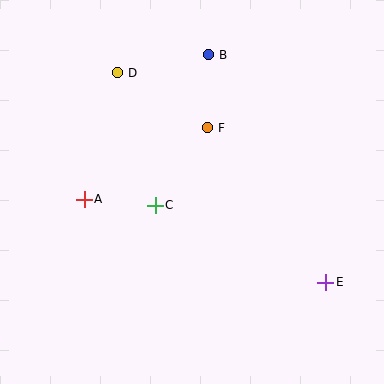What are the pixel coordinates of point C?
Point C is at (155, 205).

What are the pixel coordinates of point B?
Point B is at (209, 55).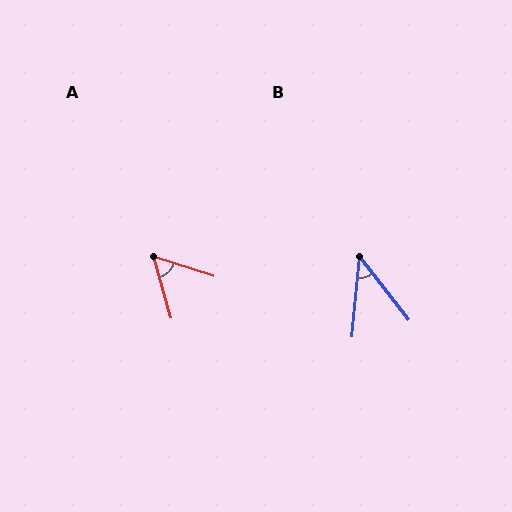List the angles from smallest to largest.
B (44°), A (57°).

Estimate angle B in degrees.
Approximately 44 degrees.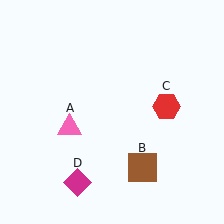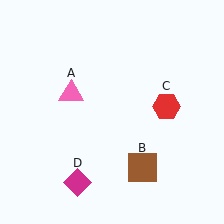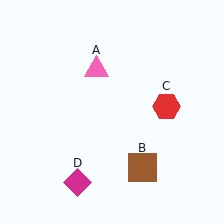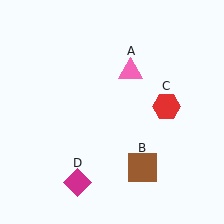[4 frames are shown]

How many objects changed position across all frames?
1 object changed position: pink triangle (object A).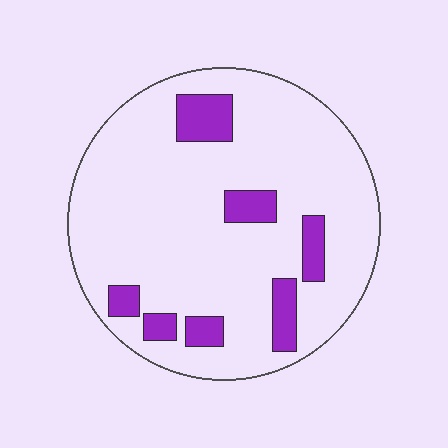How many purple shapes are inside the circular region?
7.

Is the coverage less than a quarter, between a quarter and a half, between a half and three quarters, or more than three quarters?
Less than a quarter.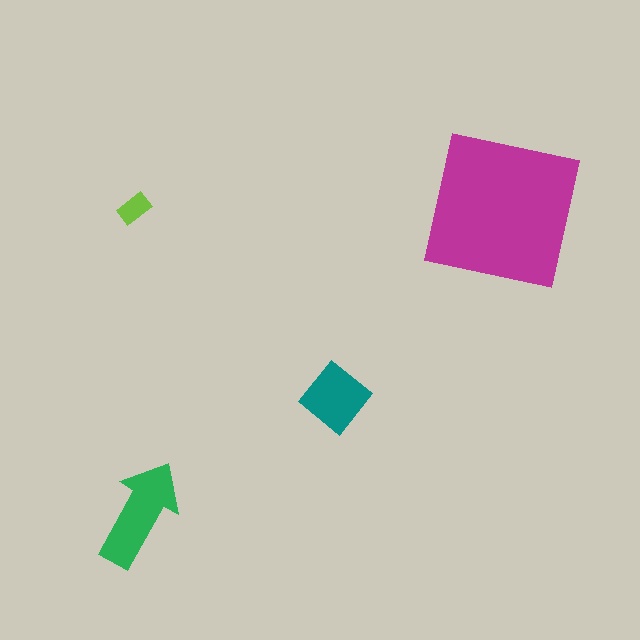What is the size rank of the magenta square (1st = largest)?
1st.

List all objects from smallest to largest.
The lime rectangle, the teal diamond, the green arrow, the magenta square.